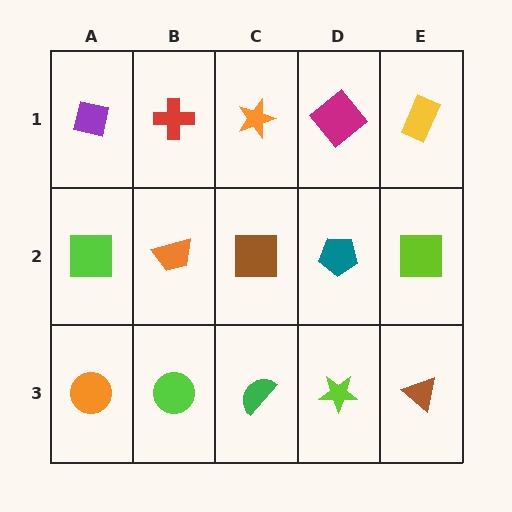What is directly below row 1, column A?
A lime square.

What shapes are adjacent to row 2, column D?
A magenta diamond (row 1, column D), a lime star (row 3, column D), a brown square (row 2, column C), a lime square (row 2, column E).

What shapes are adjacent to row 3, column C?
A brown square (row 2, column C), a lime circle (row 3, column B), a lime star (row 3, column D).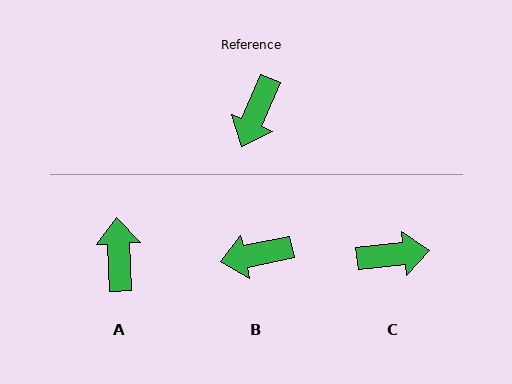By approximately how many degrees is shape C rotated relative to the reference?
Approximately 120 degrees counter-clockwise.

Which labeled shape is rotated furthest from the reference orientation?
A, about 154 degrees away.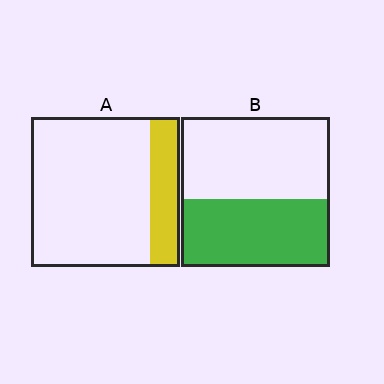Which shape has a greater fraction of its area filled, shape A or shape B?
Shape B.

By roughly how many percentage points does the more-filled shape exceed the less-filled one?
By roughly 25 percentage points (B over A).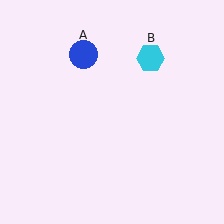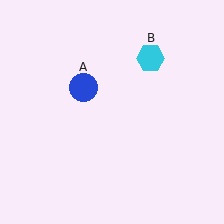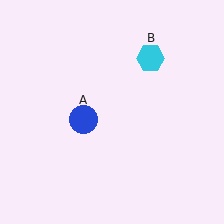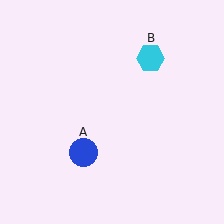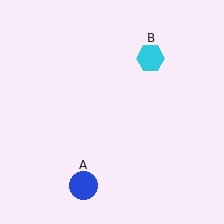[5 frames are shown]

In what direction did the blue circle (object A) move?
The blue circle (object A) moved down.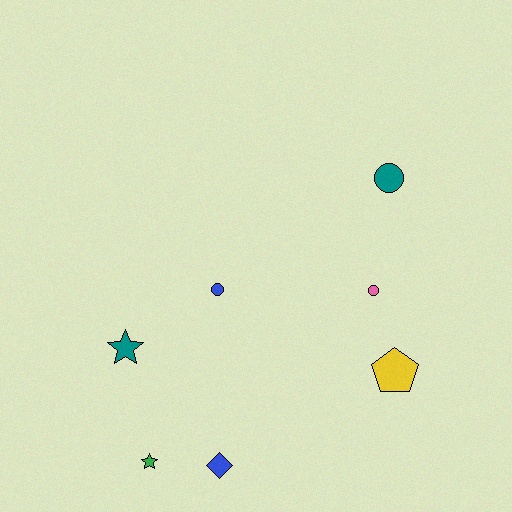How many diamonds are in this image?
There is 1 diamond.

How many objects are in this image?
There are 7 objects.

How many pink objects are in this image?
There is 1 pink object.